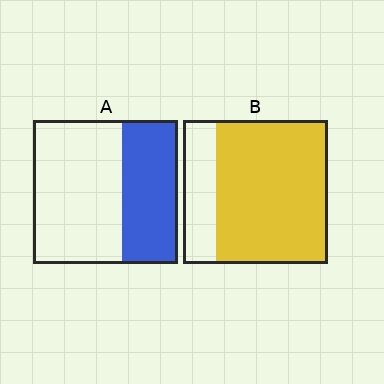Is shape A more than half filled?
No.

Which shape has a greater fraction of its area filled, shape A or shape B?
Shape B.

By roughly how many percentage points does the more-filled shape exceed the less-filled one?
By roughly 40 percentage points (B over A).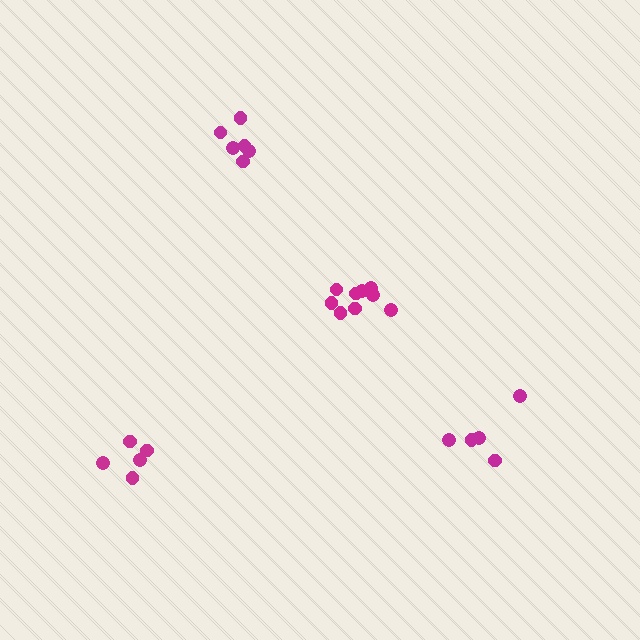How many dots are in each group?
Group 1: 9 dots, Group 2: 6 dots, Group 3: 5 dots, Group 4: 5 dots (25 total).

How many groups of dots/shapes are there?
There are 4 groups.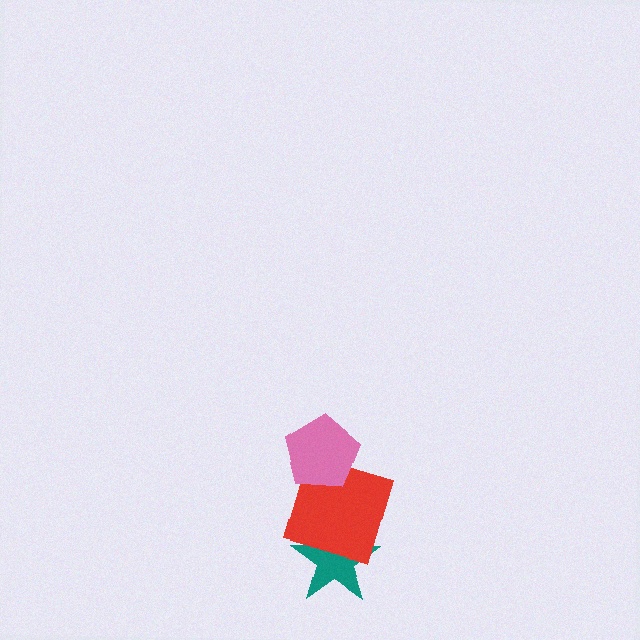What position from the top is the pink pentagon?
The pink pentagon is 1st from the top.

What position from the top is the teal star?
The teal star is 3rd from the top.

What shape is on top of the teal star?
The red square is on top of the teal star.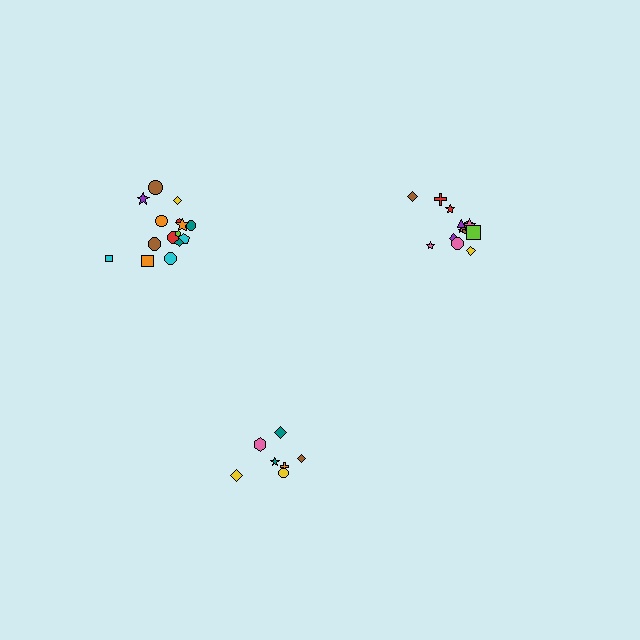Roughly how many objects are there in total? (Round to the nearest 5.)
Roughly 35 objects in total.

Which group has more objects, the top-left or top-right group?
The top-left group.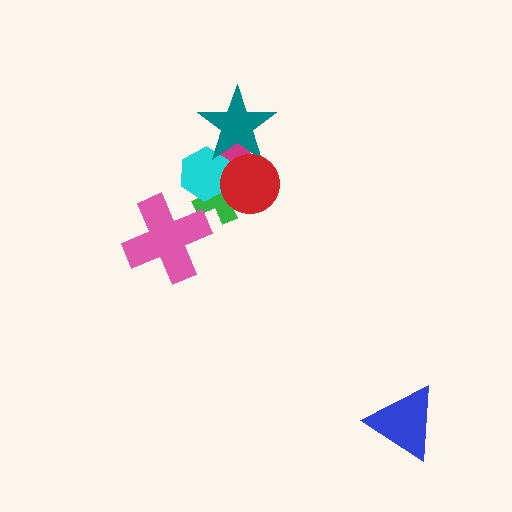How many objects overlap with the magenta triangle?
4 objects overlap with the magenta triangle.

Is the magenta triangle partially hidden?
Yes, it is partially covered by another shape.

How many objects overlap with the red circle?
4 objects overlap with the red circle.